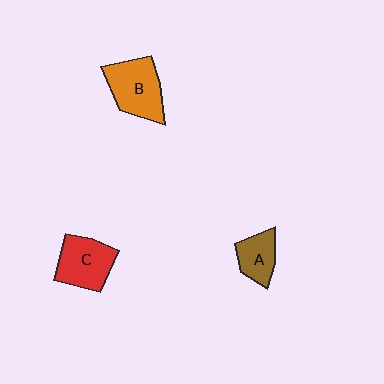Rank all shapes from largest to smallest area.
From largest to smallest: B (orange), C (red), A (brown).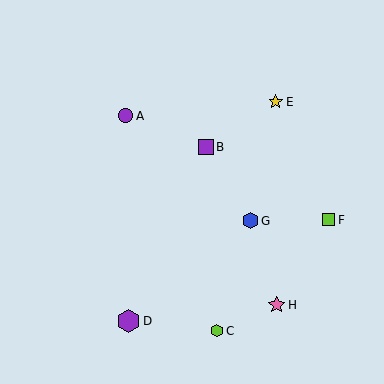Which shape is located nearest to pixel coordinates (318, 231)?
The lime square (labeled F) at (328, 220) is nearest to that location.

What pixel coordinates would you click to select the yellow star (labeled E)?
Click at (276, 102) to select the yellow star E.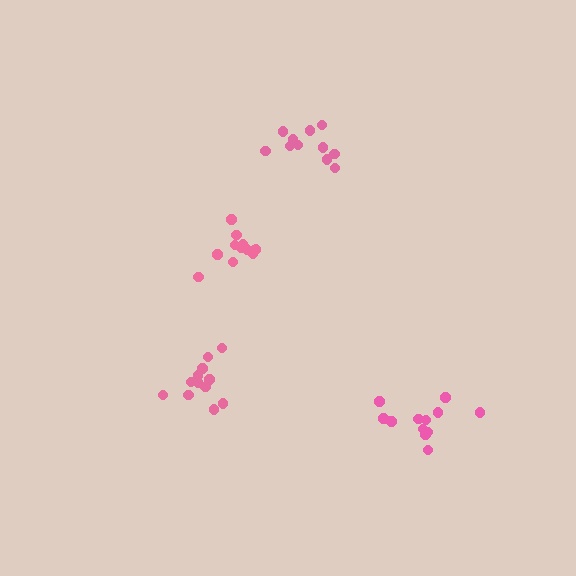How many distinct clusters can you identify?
There are 4 distinct clusters.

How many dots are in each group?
Group 1: 12 dots, Group 2: 11 dots, Group 3: 12 dots, Group 4: 12 dots (47 total).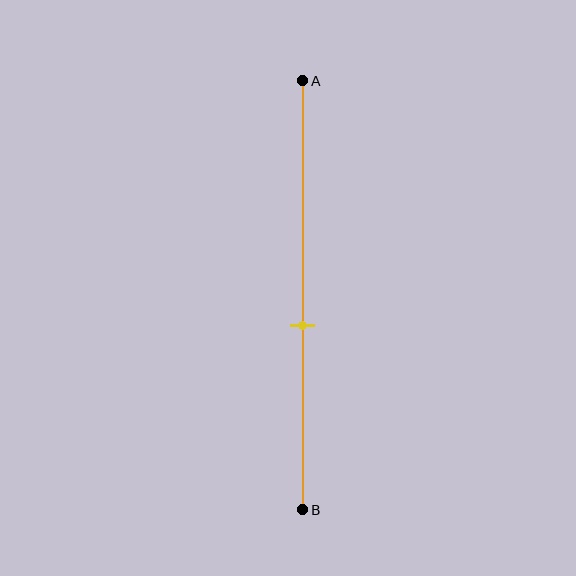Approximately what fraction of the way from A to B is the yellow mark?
The yellow mark is approximately 55% of the way from A to B.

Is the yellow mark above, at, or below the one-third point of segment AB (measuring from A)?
The yellow mark is below the one-third point of segment AB.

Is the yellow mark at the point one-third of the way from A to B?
No, the mark is at about 55% from A, not at the 33% one-third point.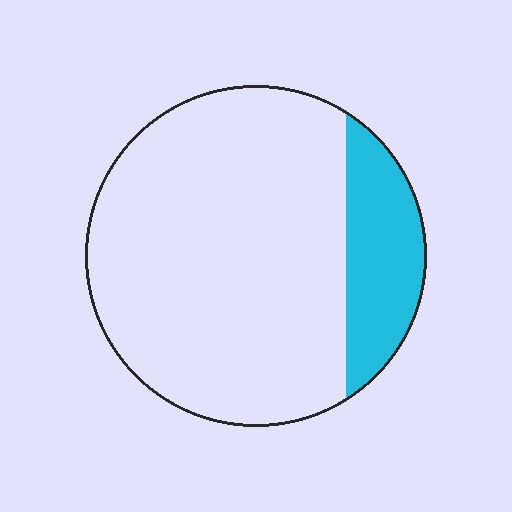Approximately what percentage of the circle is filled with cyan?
Approximately 20%.